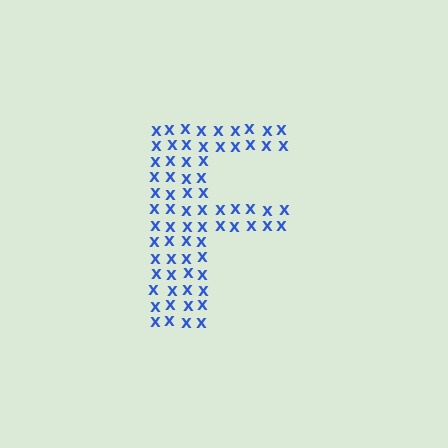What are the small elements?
The small elements are letter X's.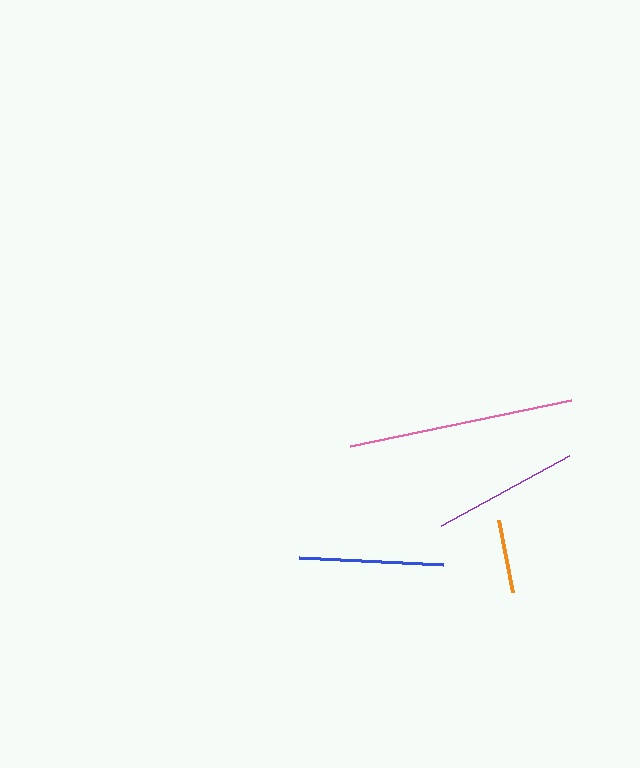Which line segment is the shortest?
The orange line is the shortest at approximately 73 pixels.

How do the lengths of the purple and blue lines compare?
The purple and blue lines are approximately the same length.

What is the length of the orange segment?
The orange segment is approximately 73 pixels long.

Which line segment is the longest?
The pink line is the longest at approximately 225 pixels.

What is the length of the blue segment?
The blue segment is approximately 144 pixels long.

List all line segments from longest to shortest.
From longest to shortest: pink, purple, blue, orange.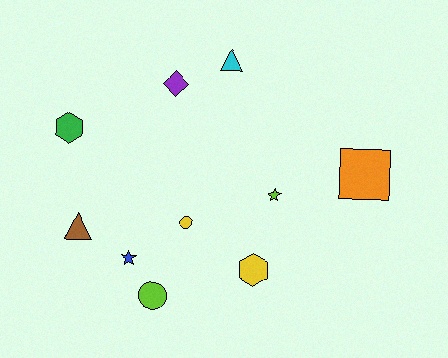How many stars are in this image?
There are 2 stars.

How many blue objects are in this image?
There is 1 blue object.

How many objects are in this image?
There are 10 objects.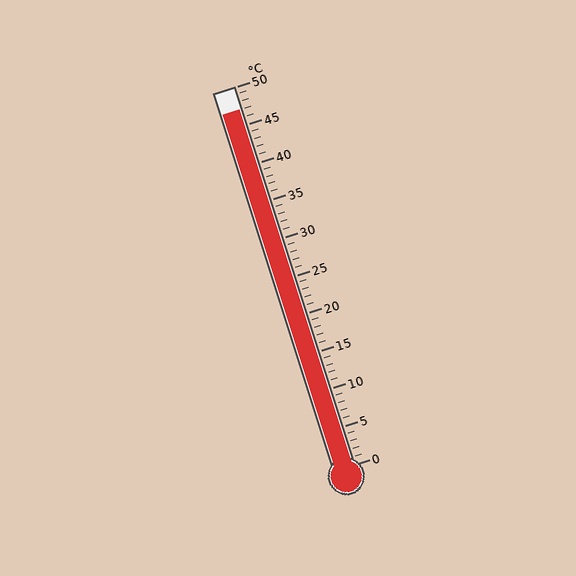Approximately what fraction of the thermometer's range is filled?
The thermometer is filled to approximately 95% of its range.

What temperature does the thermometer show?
The thermometer shows approximately 47°C.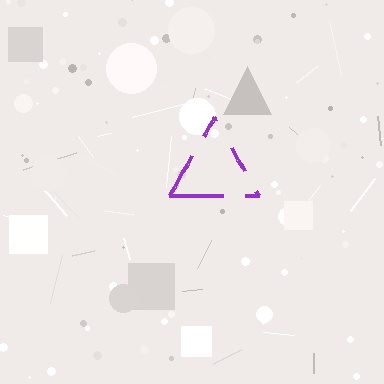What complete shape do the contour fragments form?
The contour fragments form a triangle.